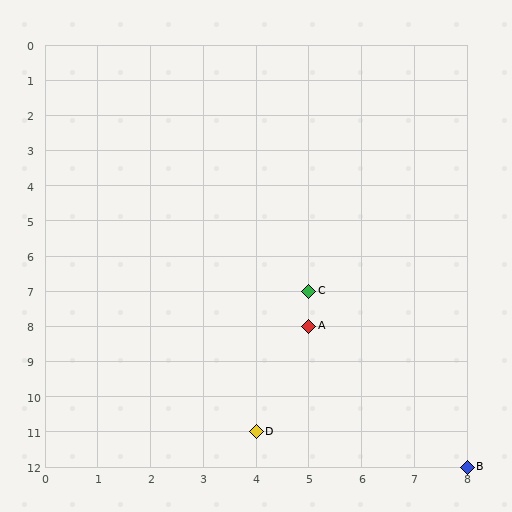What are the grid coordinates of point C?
Point C is at grid coordinates (5, 7).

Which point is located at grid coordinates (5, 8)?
Point A is at (5, 8).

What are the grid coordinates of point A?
Point A is at grid coordinates (5, 8).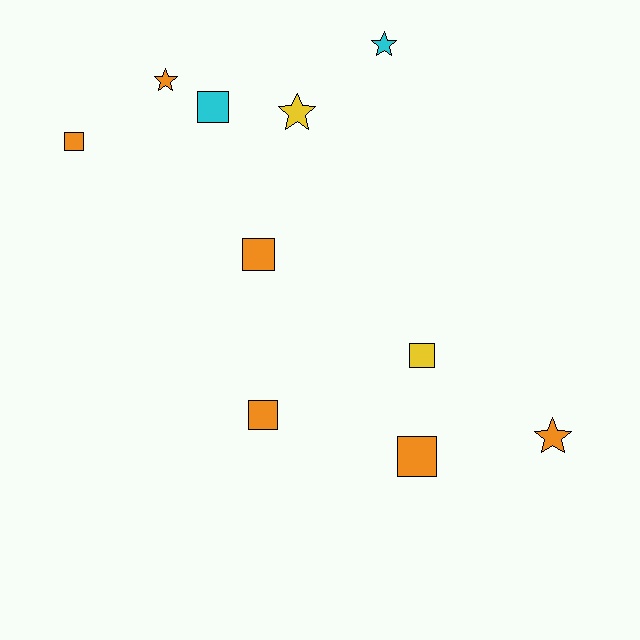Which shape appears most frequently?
Square, with 6 objects.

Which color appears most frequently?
Orange, with 6 objects.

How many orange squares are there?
There are 4 orange squares.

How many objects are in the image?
There are 10 objects.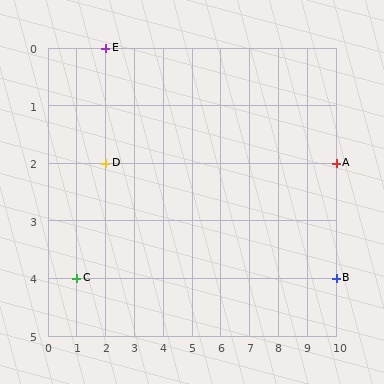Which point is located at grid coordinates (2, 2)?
Point D is at (2, 2).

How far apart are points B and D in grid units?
Points B and D are 8 columns and 2 rows apart (about 8.2 grid units diagonally).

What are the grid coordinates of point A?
Point A is at grid coordinates (10, 2).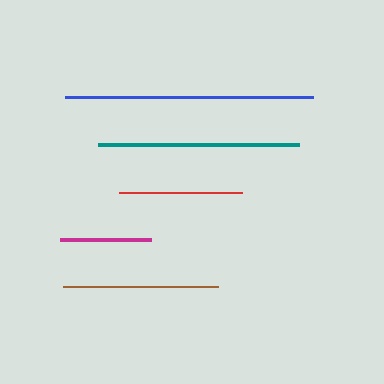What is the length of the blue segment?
The blue segment is approximately 249 pixels long.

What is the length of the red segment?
The red segment is approximately 123 pixels long.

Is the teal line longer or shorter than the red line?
The teal line is longer than the red line.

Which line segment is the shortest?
The magenta line is the shortest at approximately 91 pixels.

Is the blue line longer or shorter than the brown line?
The blue line is longer than the brown line.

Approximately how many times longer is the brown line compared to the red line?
The brown line is approximately 1.3 times the length of the red line.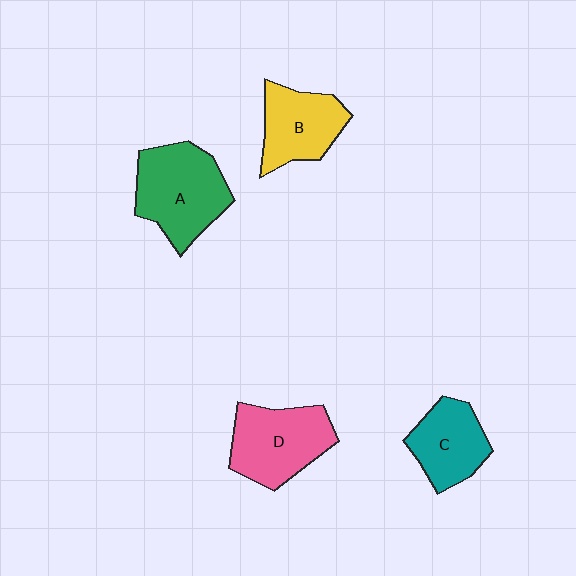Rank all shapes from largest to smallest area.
From largest to smallest: A (green), D (pink), B (yellow), C (teal).